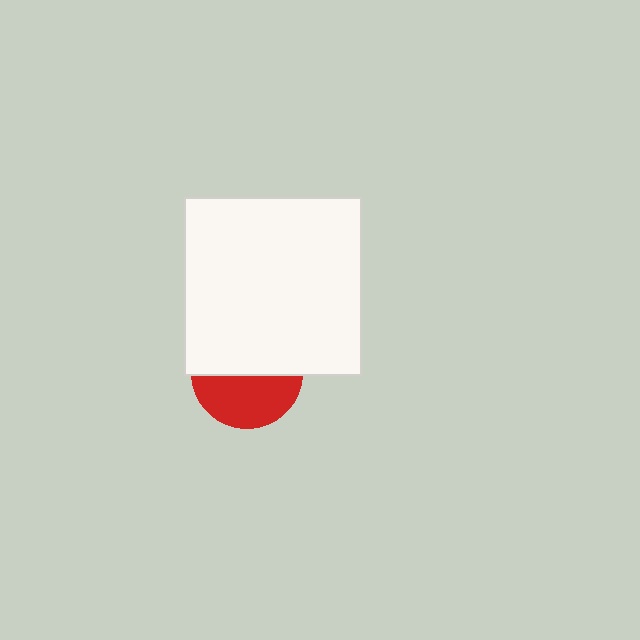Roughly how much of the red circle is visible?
About half of it is visible (roughly 47%).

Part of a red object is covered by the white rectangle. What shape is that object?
It is a circle.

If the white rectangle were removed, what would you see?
You would see the complete red circle.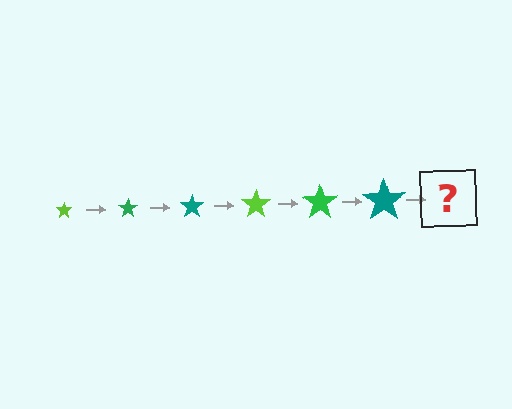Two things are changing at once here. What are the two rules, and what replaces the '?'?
The two rules are that the star grows larger each step and the color cycles through lime, green, and teal. The '?' should be a lime star, larger than the previous one.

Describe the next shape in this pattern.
It should be a lime star, larger than the previous one.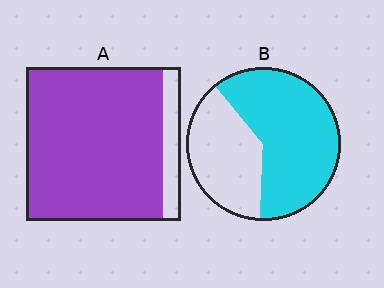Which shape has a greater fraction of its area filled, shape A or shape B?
Shape A.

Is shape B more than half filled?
Yes.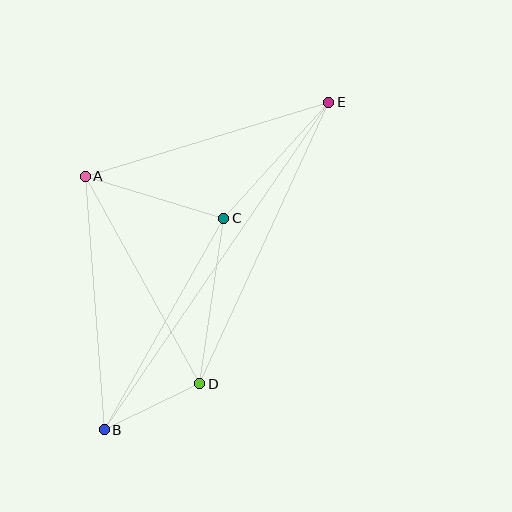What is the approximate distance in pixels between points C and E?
The distance between C and E is approximately 156 pixels.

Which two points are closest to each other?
Points B and D are closest to each other.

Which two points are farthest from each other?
Points B and E are farthest from each other.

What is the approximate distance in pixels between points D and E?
The distance between D and E is approximately 309 pixels.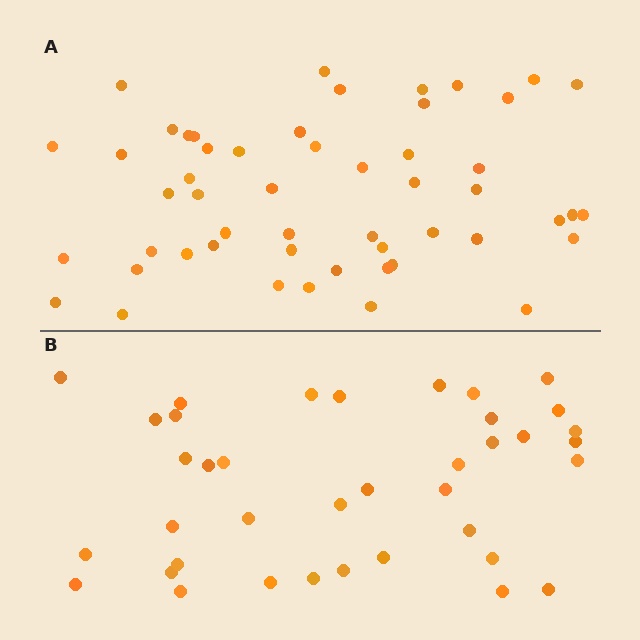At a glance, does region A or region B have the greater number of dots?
Region A (the top region) has more dots.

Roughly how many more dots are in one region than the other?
Region A has approximately 15 more dots than region B.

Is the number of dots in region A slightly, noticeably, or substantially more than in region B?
Region A has noticeably more, but not dramatically so. The ratio is roughly 1.4 to 1.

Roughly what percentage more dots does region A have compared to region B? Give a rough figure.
About 35% more.